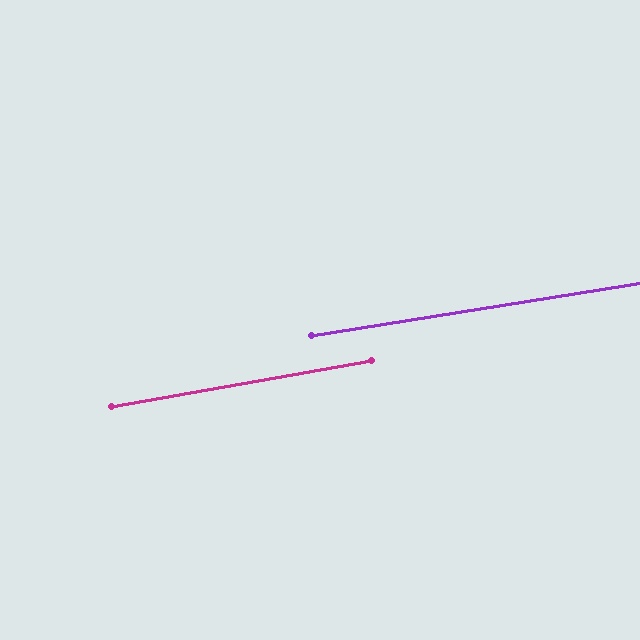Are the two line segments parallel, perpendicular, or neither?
Parallel — their directions differ by only 1.1°.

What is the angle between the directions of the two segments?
Approximately 1 degree.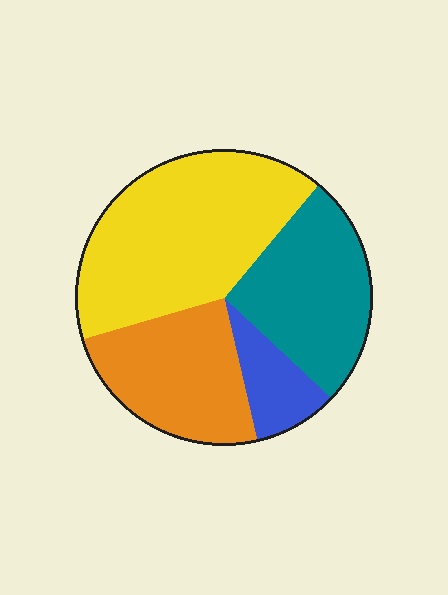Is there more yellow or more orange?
Yellow.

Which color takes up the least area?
Blue, at roughly 10%.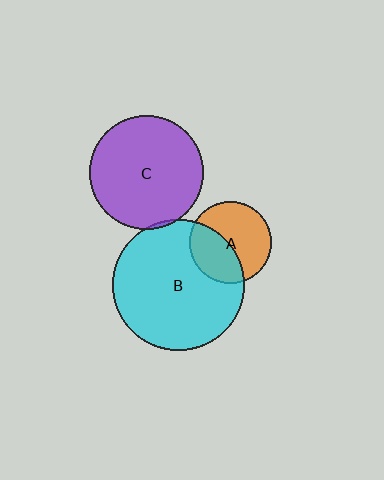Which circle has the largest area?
Circle B (cyan).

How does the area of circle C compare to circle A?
Approximately 2.0 times.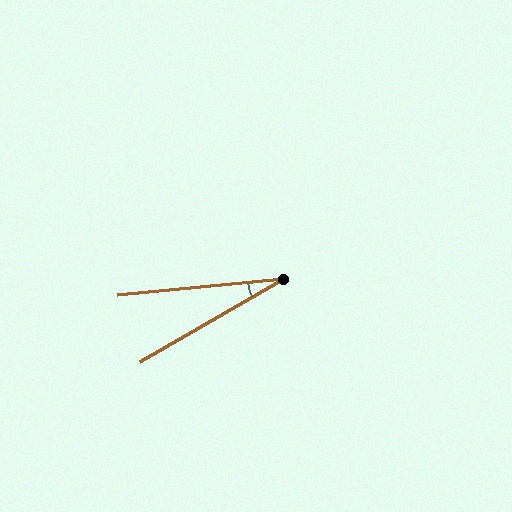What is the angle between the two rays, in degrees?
Approximately 24 degrees.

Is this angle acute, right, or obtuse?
It is acute.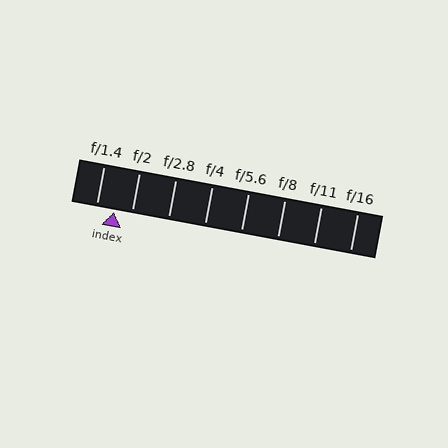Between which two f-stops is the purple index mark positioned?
The index mark is between f/1.4 and f/2.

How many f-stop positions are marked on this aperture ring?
There are 8 f-stop positions marked.